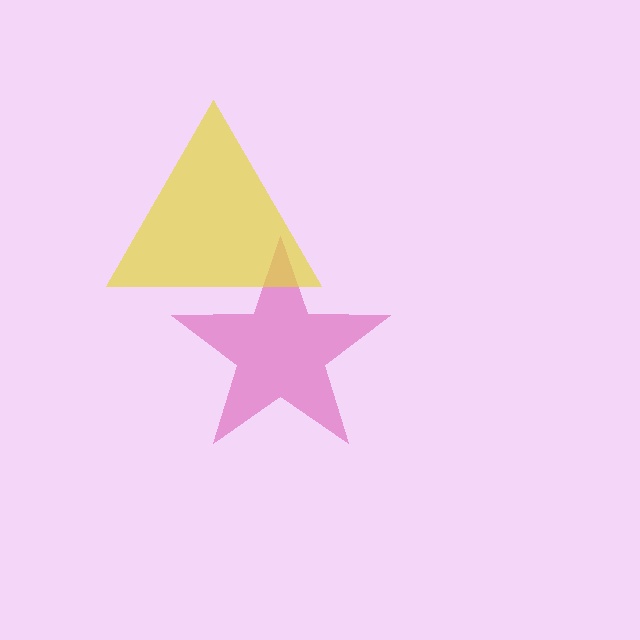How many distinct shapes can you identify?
There are 2 distinct shapes: a magenta star, a yellow triangle.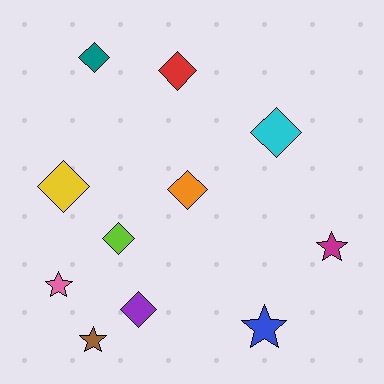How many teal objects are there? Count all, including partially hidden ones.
There is 1 teal object.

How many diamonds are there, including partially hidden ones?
There are 7 diamonds.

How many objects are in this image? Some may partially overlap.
There are 11 objects.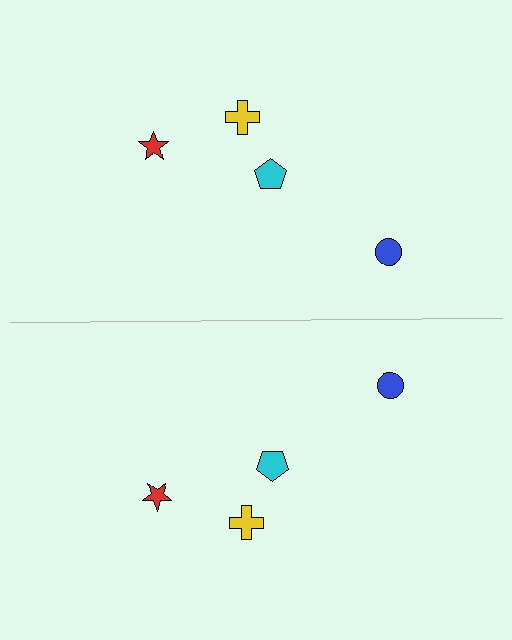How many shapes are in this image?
There are 8 shapes in this image.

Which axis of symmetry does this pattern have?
The pattern has a horizontal axis of symmetry running through the center of the image.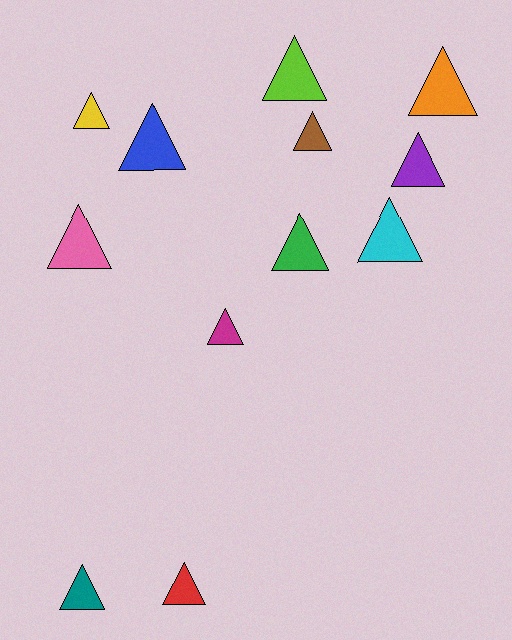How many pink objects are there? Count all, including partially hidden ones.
There is 1 pink object.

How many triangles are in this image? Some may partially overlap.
There are 12 triangles.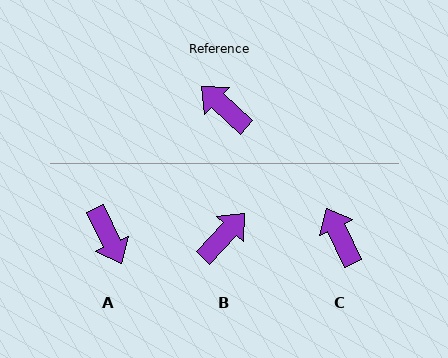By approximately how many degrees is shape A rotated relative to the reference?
Approximately 158 degrees counter-clockwise.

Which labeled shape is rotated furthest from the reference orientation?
A, about 158 degrees away.